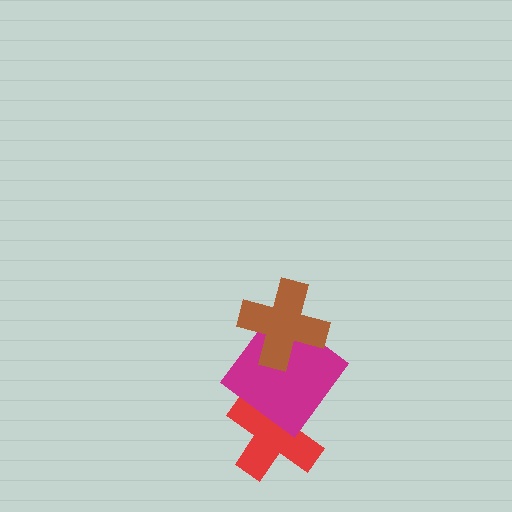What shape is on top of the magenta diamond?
The brown cross is on top of the magenta diamond.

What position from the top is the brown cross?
The brown cross is 1st from the top.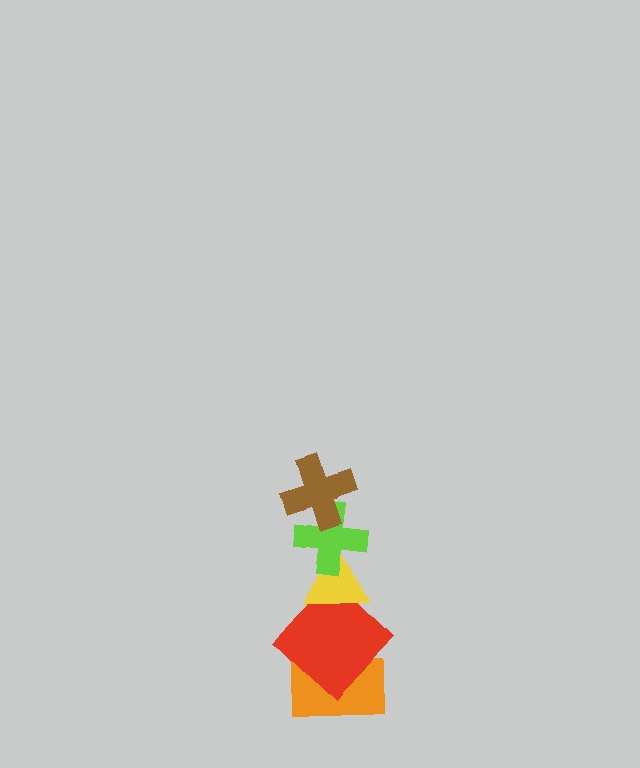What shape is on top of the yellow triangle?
The lime cross is on top of the yellow triangle.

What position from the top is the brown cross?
The brown cross is 1st from the top.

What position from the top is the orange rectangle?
The orange rectangle is 5th from the top.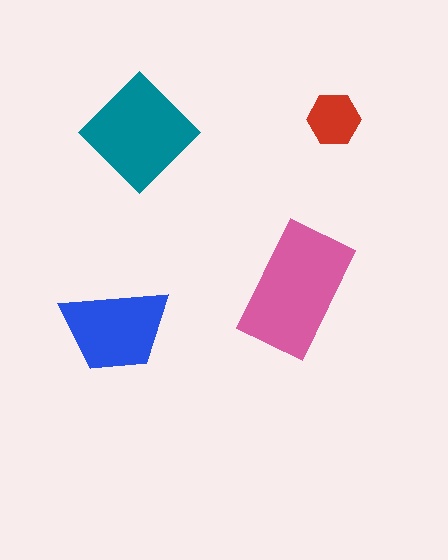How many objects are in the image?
There are 4 objects in the image.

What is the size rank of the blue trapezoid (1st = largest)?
3rd.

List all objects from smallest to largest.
The red hexagon, the blue trapezoid, the teal diamond, the pink rectangle.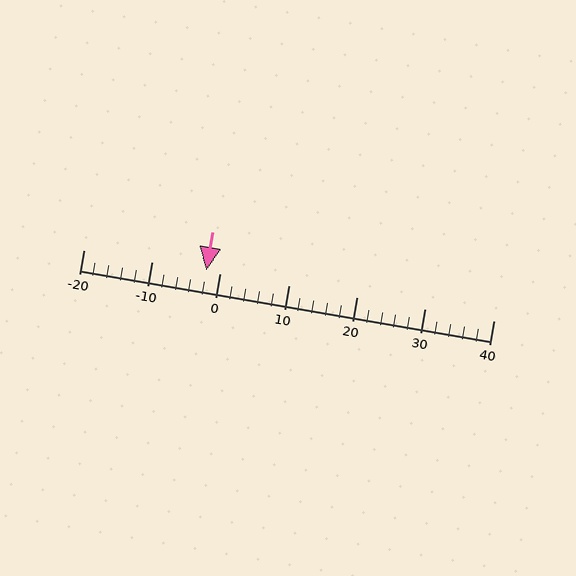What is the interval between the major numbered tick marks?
The major tick marks are spaced 10 units apart.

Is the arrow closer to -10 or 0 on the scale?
The arrow is closer to 0.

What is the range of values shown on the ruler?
The ruler shows values from -20 to 40.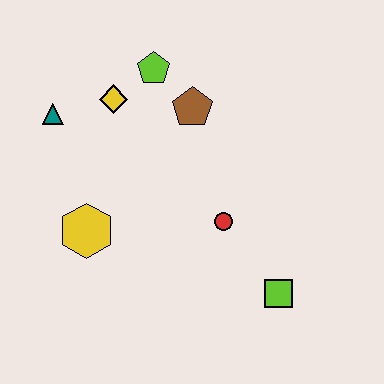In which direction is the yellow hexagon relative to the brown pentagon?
The yellow hexagon is below the brown pentagon.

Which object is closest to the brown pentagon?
The lime pentagon is closest to the brown pentagon.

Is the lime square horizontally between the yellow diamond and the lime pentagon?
No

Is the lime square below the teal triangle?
Yes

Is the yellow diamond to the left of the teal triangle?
No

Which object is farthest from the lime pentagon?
The lime square is farthest from the lime pentagon.